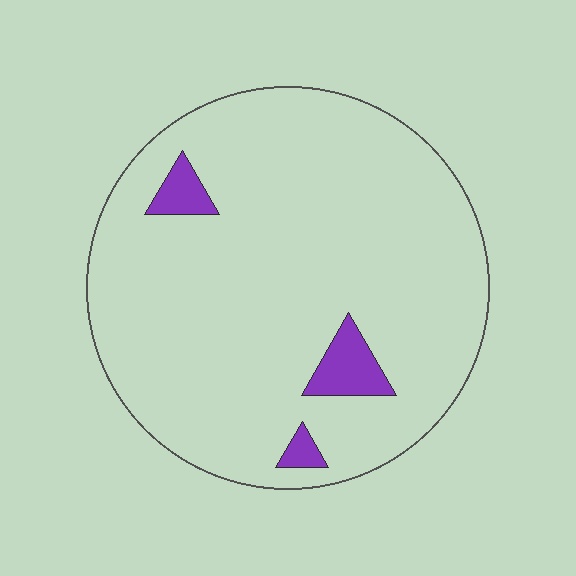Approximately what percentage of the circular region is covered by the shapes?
Approximately 5%.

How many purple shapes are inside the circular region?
3.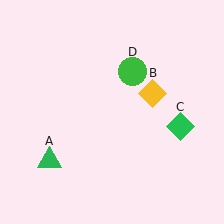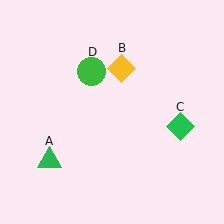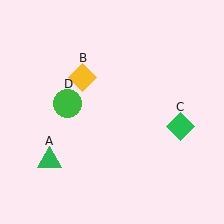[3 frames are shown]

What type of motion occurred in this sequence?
The yellow diamond (object B), green circle (object D) rotated counterclockwise around the center of the scene.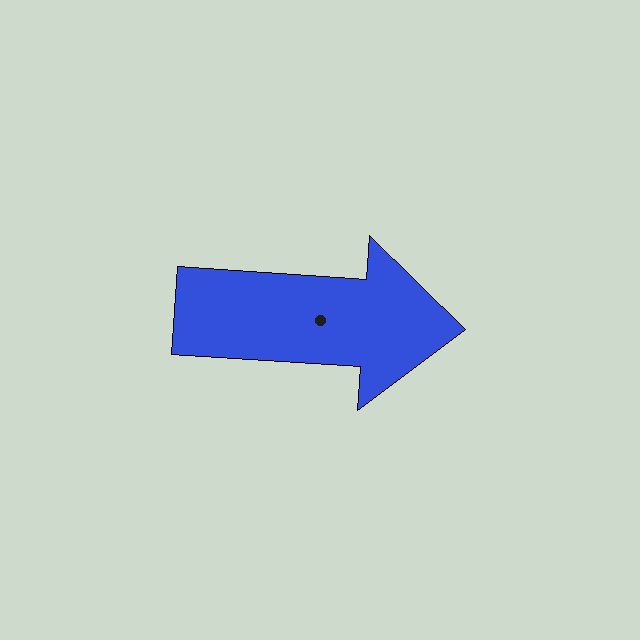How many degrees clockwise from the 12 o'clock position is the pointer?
Approximately 94 degrees.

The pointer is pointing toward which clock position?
Roughly 3 o'clock.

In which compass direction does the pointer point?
East.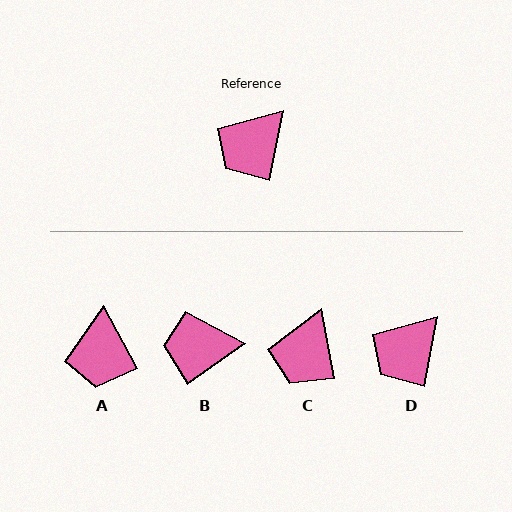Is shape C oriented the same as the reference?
No, it is off by about 21 degrees.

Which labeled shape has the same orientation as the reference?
D.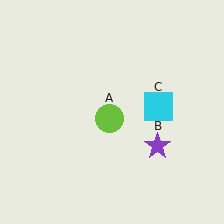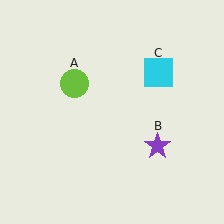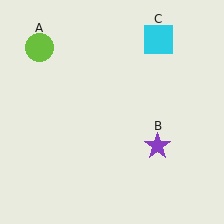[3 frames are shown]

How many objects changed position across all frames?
2 objects changed position: lime circle (object A), cyan square (object C).